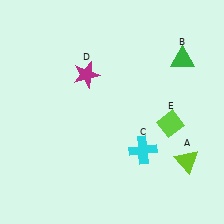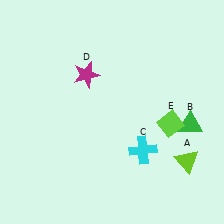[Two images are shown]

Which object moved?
The green triangle (B) moved down.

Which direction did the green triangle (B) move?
The green triangle (B) moved down.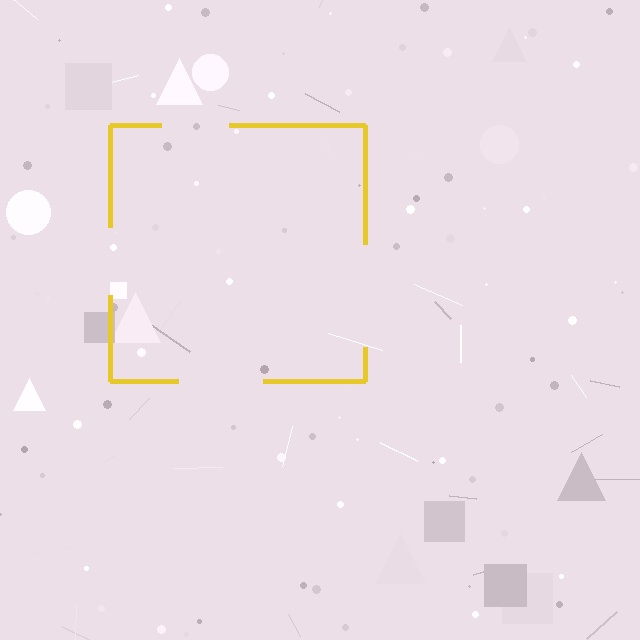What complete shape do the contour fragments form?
The contour fragments form a square.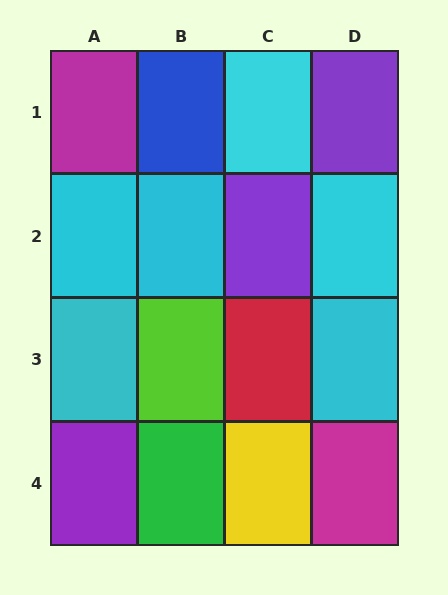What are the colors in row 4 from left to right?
Purple, green, yellow, magenta.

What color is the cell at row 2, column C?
Purple.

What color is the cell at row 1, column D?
Purple.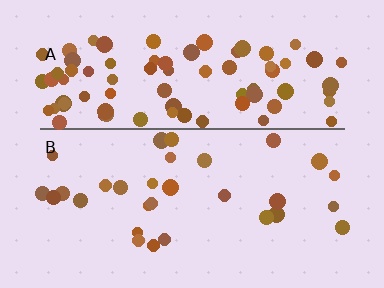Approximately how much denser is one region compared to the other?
Approximately 2.9× — region A over region B.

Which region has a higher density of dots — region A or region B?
A (the top).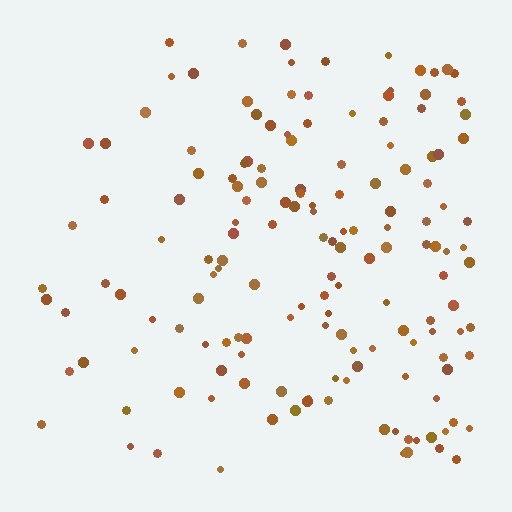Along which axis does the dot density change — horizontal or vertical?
Horizontal.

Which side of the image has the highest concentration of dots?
The right.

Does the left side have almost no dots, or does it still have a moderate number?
Still a moderate number, just noticeably fewer than the right.